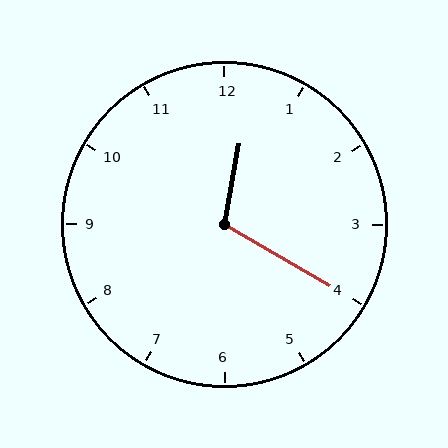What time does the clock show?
12:20.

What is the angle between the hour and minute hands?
Approximately 110 degrees.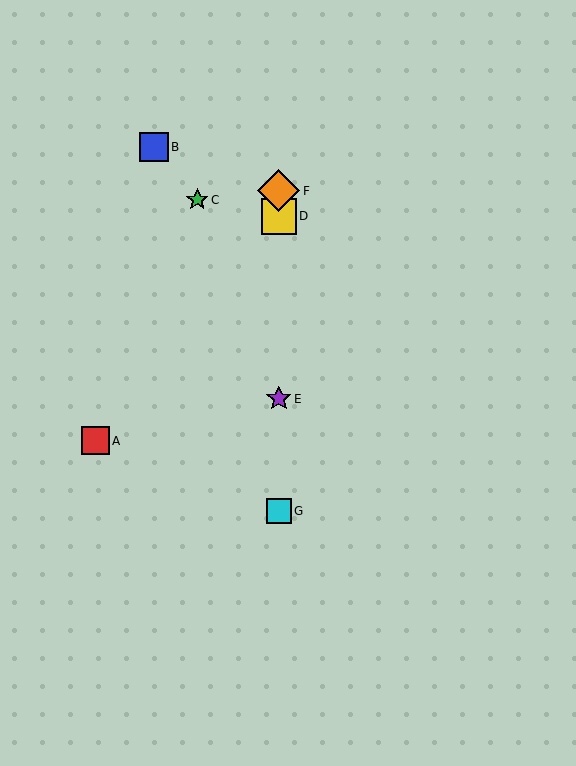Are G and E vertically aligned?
Yes, both are at x≈279.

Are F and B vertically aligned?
No, F is at x≈279 and B is at x≈154.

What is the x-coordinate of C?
Object C is at x≈197.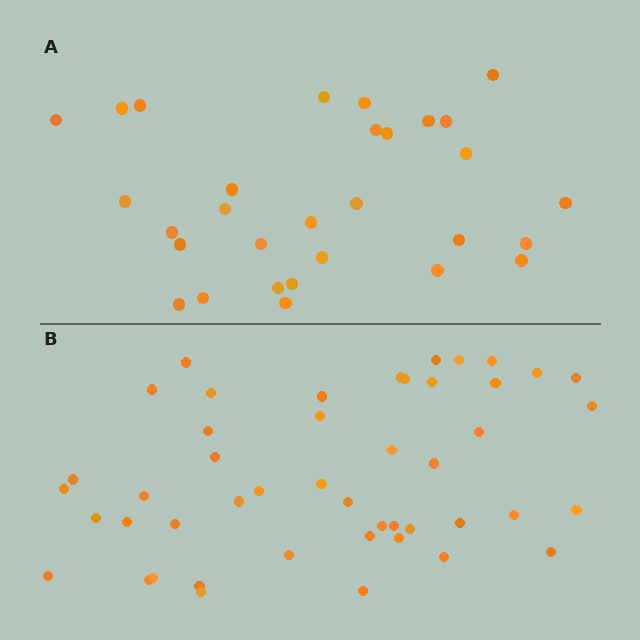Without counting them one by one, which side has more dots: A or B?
Region B (the bottom region) has more dots.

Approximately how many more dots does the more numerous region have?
Region B has approximately 15 more dots than region A.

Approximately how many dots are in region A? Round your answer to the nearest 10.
About 30 dots.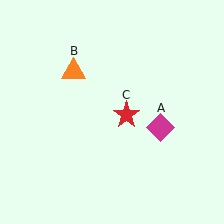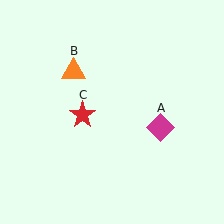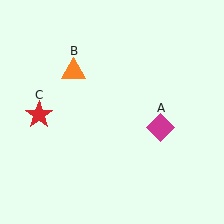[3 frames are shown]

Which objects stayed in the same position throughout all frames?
Magenta diamond (object A) and orange triangle (object B) remained stationary.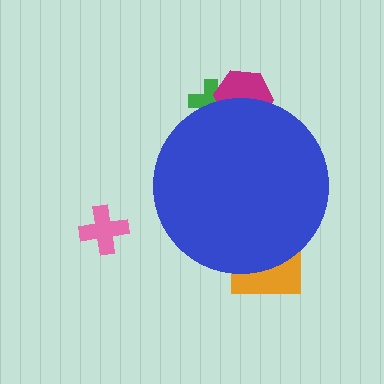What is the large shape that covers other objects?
A blue circle.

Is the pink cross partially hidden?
No, the pink cross is fully visible.